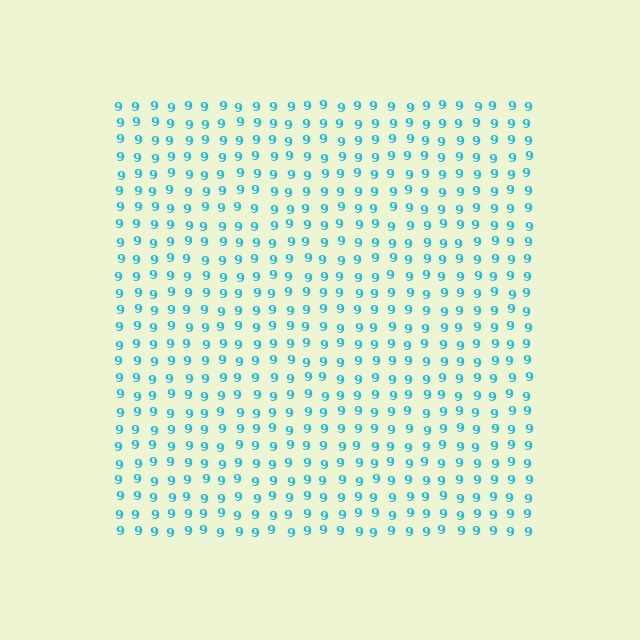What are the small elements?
The small elements are digit 9's.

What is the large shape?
The large shape is a square.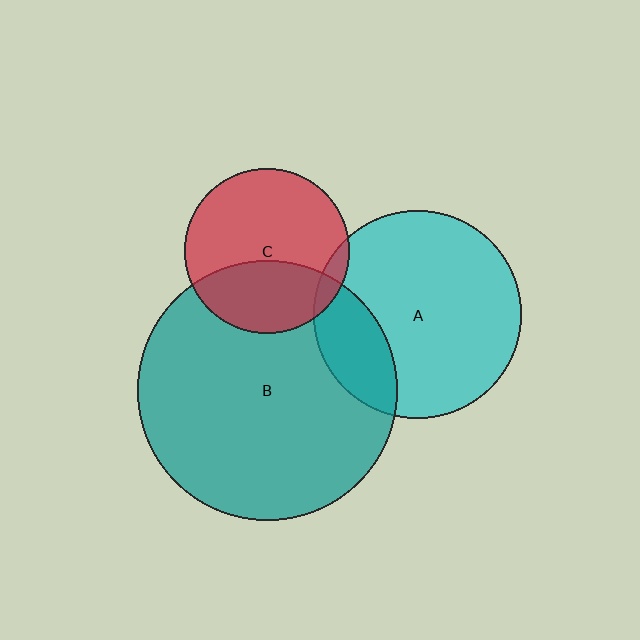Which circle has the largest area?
Circle B (teal).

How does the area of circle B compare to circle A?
Approximately 1.6 times.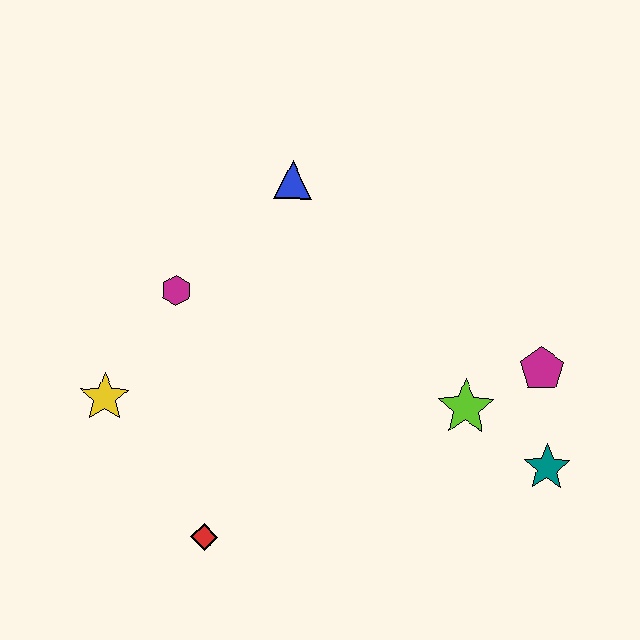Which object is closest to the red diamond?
The yellow star is closest to the red diamond.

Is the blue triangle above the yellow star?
Yes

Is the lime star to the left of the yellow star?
No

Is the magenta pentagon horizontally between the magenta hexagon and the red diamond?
No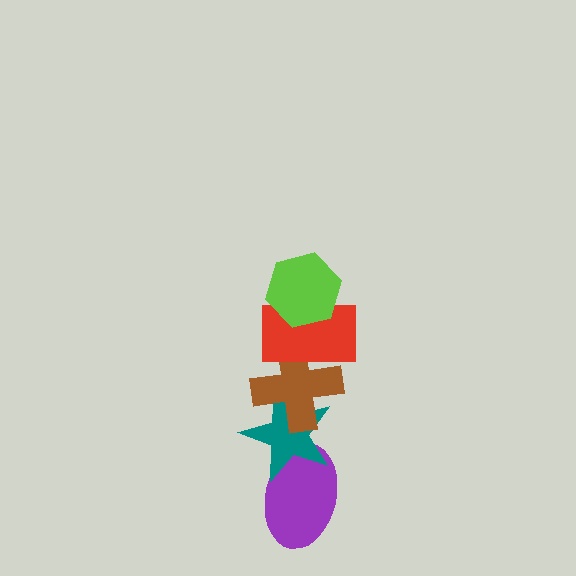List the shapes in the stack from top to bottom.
From top to bottom: the lime hexagon, the red rectangle, the brown cross, the teal star, the purple ellipse.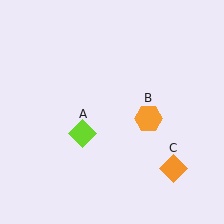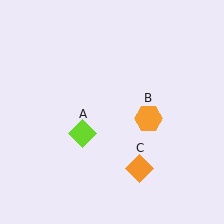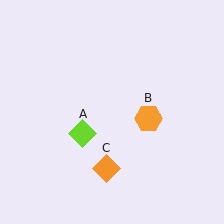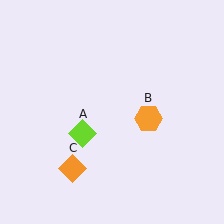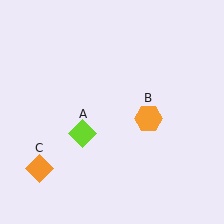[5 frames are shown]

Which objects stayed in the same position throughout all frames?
Lime diamond (object A) and orange hexagon (object B) remained stationary.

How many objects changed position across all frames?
1 object changed position: orange diamond (object C).